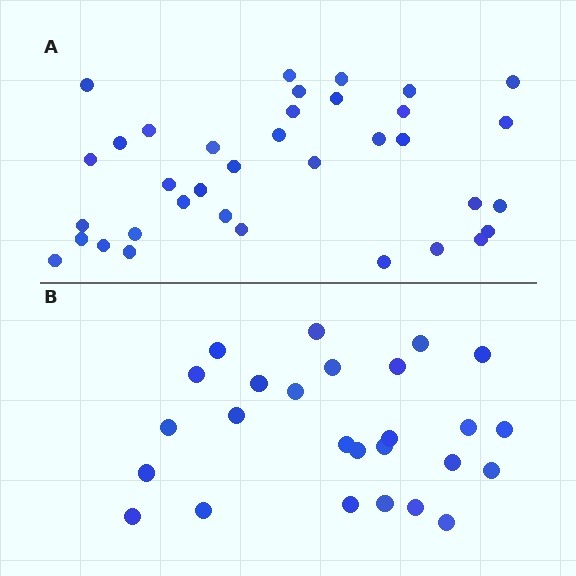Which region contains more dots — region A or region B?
Region A (the top region) has more dots.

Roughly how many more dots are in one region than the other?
Region A has roughly 10 or so more dots than region B.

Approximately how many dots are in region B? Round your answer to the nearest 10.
About 30 dots. (The exact count is 26, which rounds to 30.)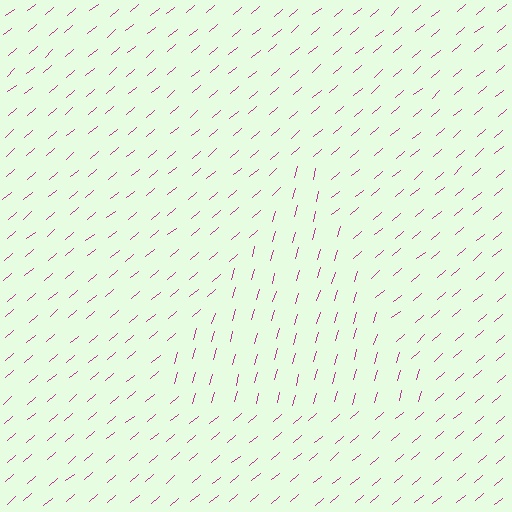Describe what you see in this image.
The image is filled with small magenta line segments. A triangle region in the image has lines oriented differently from the surrounding lines, creating a visible texture boundary.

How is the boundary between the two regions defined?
The boundary is defined purely by a change in line orientation (approximately 34 degrees difference). All lines are the same color and thickness.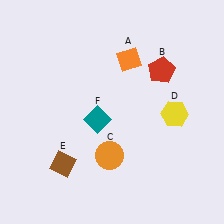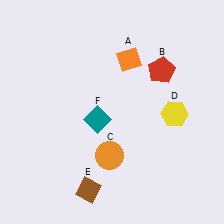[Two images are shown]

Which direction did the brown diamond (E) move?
The brown diamond (E) moved down.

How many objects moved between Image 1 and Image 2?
1 object moved between the two images.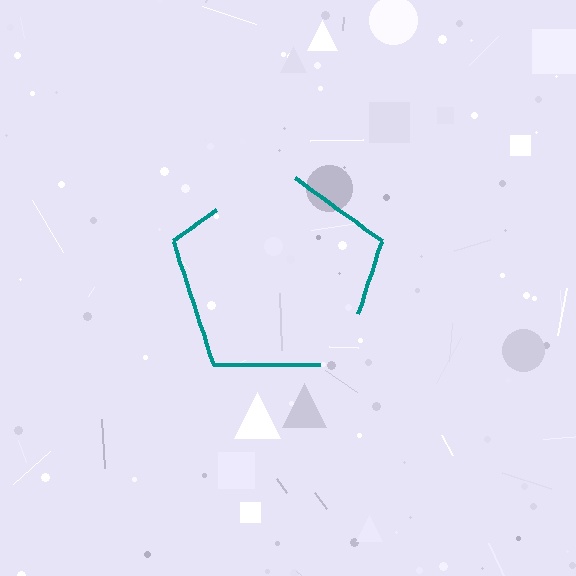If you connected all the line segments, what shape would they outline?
They would outline a pentagon.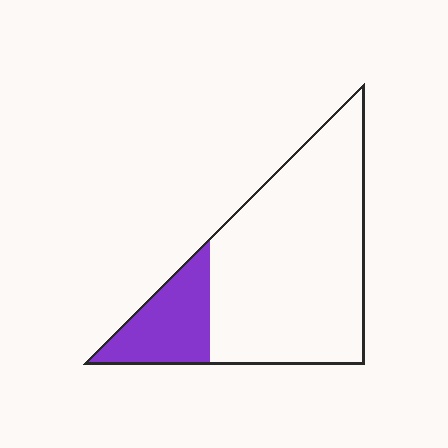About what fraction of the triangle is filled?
About one fifth (1/5).